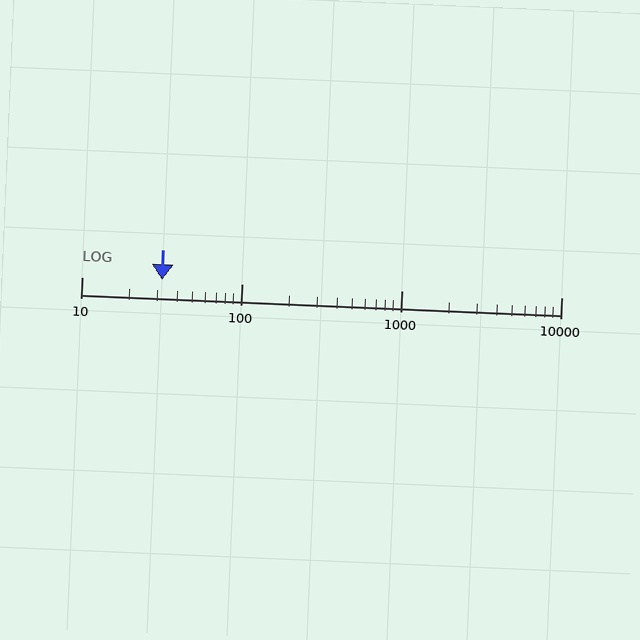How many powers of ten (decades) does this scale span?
The scale spans 3 decades, from 10 to 10000.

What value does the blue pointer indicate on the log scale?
The pointer indicates approximately 32.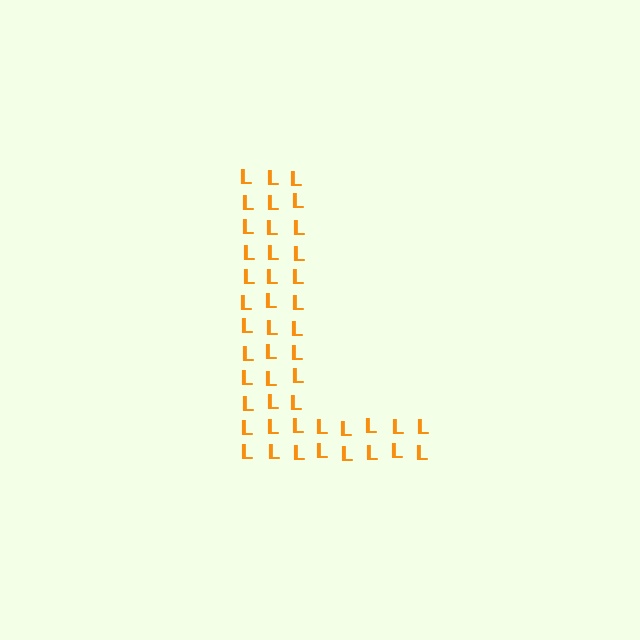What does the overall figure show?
The overall figure shows the letter L.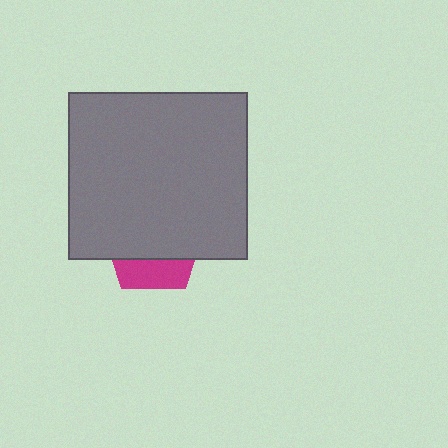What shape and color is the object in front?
The object in front is a gray rectangle.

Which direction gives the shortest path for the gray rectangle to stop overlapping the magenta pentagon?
Moving up gives the shortest separation.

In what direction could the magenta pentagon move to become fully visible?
The magenta pentagon could move down. That would shift it out from behind the gray rectangle entirely.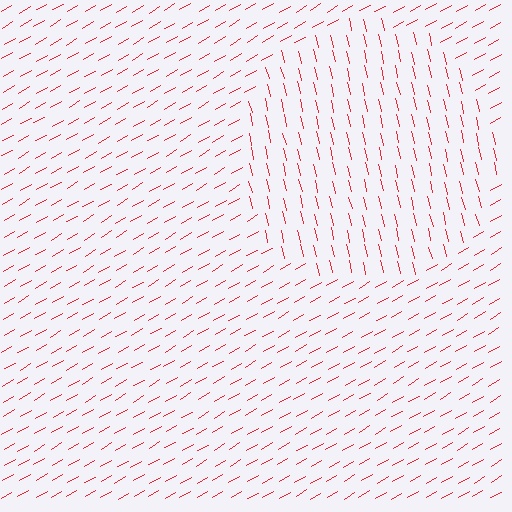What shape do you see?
I see a circle.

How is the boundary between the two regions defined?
The boundary is defined purely by a change in line orientation (approximately 73 degrees difference). All lines are the same color and thickness.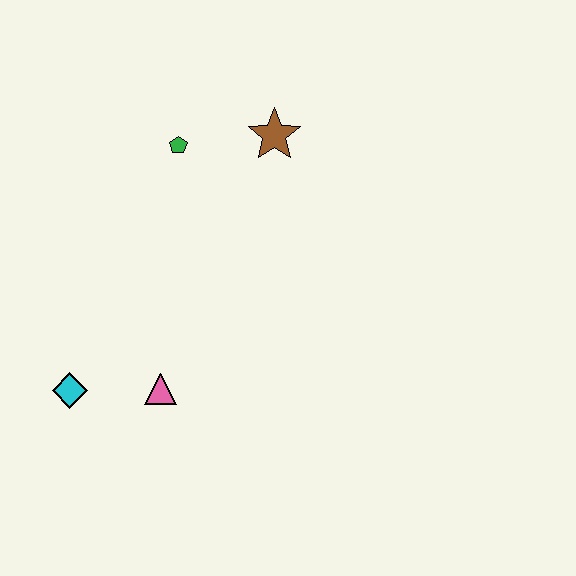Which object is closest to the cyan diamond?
The pink triangle is closest to the cyan diamond.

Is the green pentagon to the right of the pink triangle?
Yes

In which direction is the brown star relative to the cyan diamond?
The brown star is above the cyan diamond.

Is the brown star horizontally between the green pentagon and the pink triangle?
No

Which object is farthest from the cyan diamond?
The brown star is farthest from the cyan diamond.